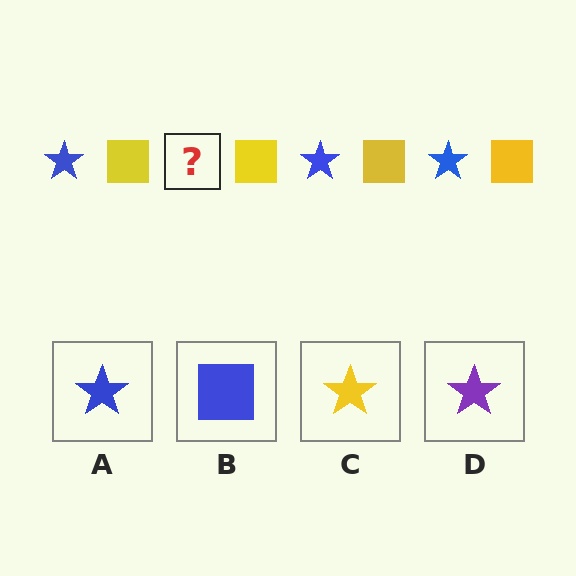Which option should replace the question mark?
Option A.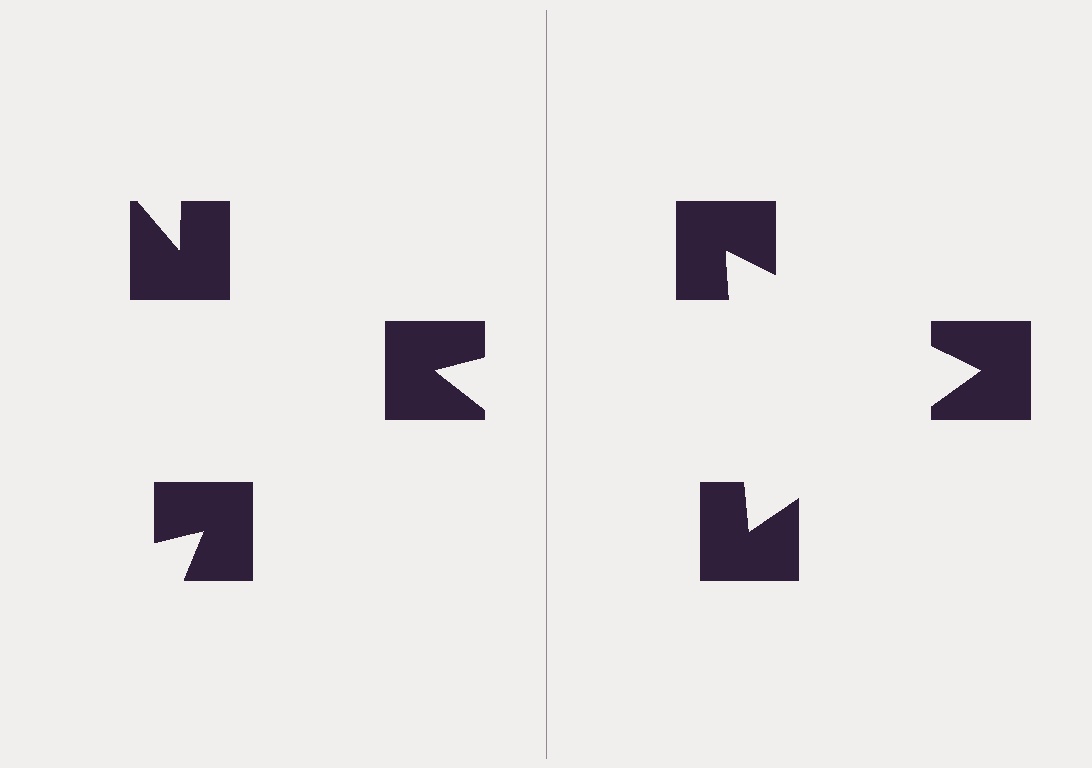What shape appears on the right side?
An illusory triangle.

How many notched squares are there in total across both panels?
6 — 3 on each side.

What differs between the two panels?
The notched squares are positioned identically on both sides; only the wedge orientations differ. On the right they align to a triangle; on the left they are misaligned.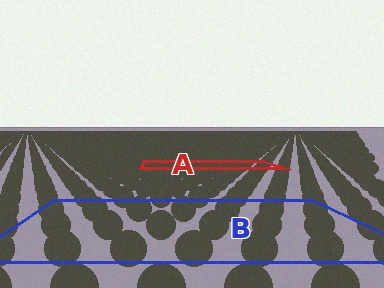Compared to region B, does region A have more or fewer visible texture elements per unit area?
Region A has more texture elements per unit area — they are packed more densely because it is farther away.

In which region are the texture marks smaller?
The texture marks are smaller in region A, because it is farther away.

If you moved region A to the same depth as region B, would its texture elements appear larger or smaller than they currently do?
They would appear larger. At a closer depth, the same texture elements are projected at a bigger on-screen size.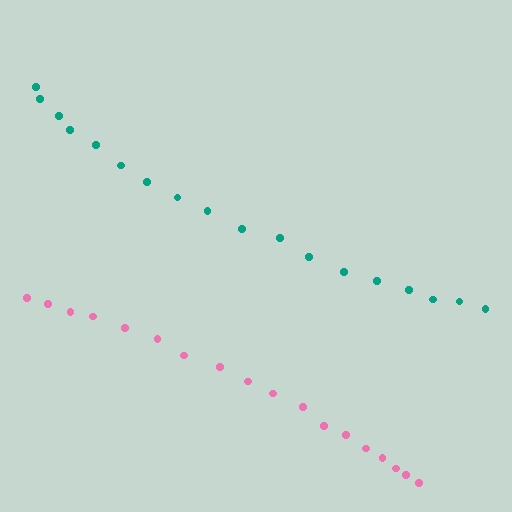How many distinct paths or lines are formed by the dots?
There are 2 distinct paths.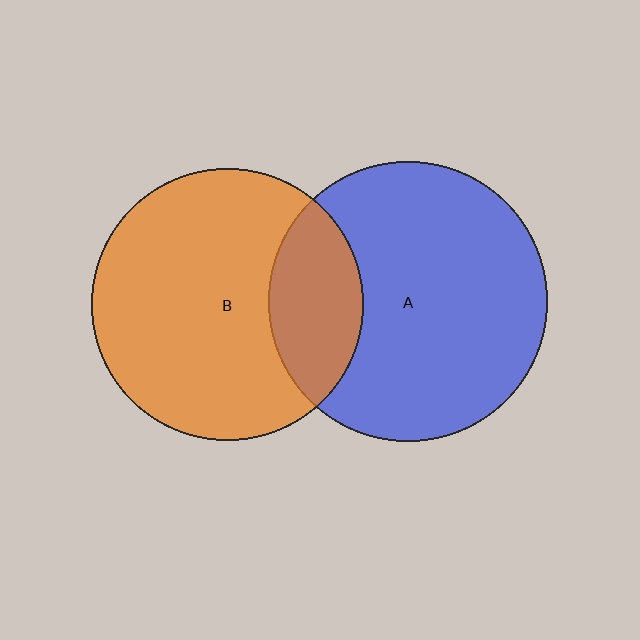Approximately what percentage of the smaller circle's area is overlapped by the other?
Approximately 25%.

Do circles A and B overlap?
Yes.